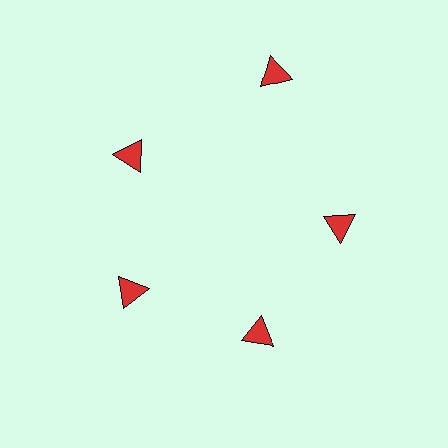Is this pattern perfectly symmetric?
No. The 5 red triangles are arranged in a ring, but one element near the 1 o'clock position is pushed outward from the center, breaking the 5-fold rotational symmetry.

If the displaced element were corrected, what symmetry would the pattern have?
It would have 5-fold rotational symmetry — the pattern would map onto itself every 72 degrees.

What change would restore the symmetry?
The symmetry would be restored by moving it inward, back onto the ring so that all 5 triangles sit at equal angles and equal distance from the center.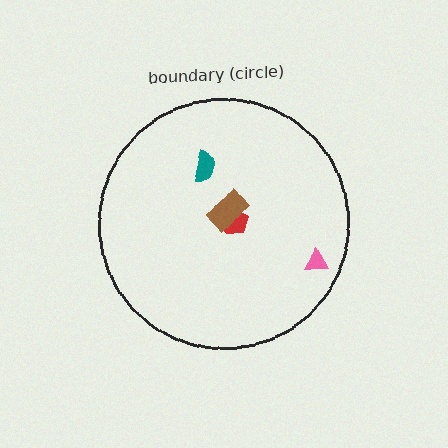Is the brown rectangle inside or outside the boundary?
Inside.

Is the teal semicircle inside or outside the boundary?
Inside.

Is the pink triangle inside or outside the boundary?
Inside.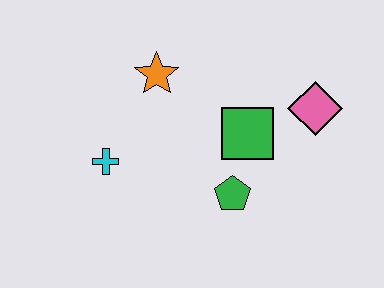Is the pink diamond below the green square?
No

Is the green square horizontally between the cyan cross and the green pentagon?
No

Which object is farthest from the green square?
The cyan cross is farthest from the green square.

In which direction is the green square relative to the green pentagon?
The green square is above the green pentagon.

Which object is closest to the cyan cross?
The orange star is closest to the cyan cross.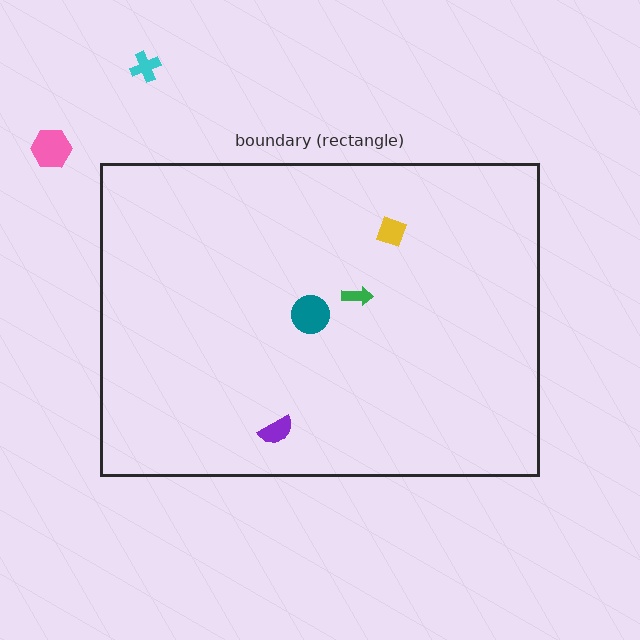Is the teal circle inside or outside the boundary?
Inside.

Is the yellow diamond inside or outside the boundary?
Inside.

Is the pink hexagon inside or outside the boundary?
Outside.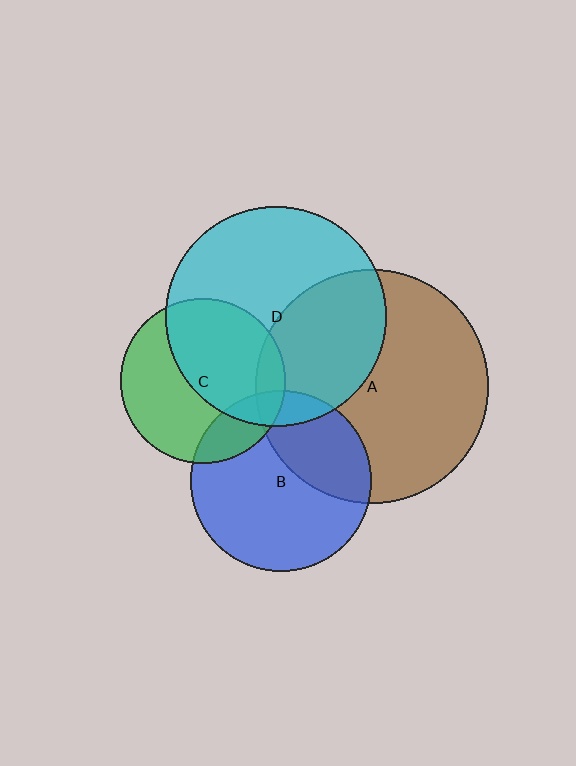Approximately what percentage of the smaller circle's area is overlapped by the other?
Approximately 10%.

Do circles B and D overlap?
Yes.